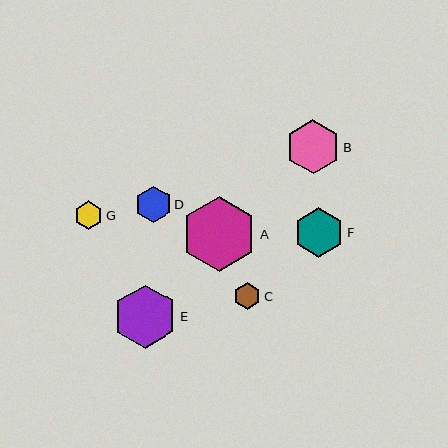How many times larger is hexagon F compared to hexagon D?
Hexagon F is approximately 1.4 times the size of hexagon D.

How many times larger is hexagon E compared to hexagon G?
Hexagon E is approximately 2.2 times the size of hexagon G.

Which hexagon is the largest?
Hexagon A is the largest with a size of approximately 75 pixels.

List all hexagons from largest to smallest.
From largest to smallest: A, E, B, F, D, G, C.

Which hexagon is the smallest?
Hexagon C is the smallest with a size of approximately 27 pixels.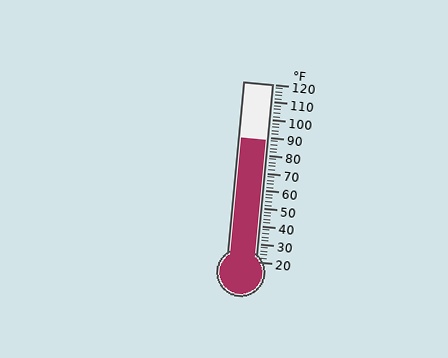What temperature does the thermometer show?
The thermometer shows approximately 88°F.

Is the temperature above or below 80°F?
The temperature is above 80°F.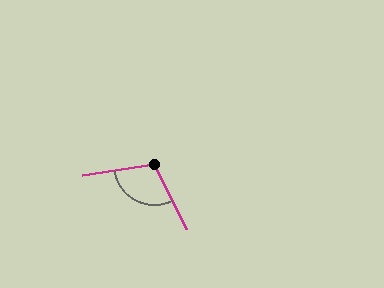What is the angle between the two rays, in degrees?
Approximately 108 degrees.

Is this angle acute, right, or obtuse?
It is obtuse.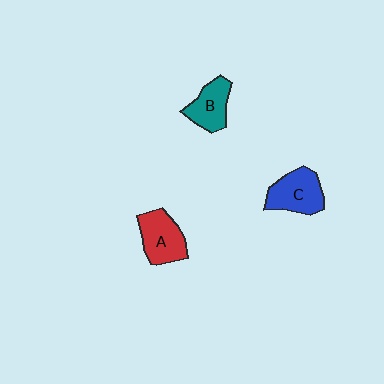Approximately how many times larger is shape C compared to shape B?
Approximately 1.2 times.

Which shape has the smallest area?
Shape B (teal).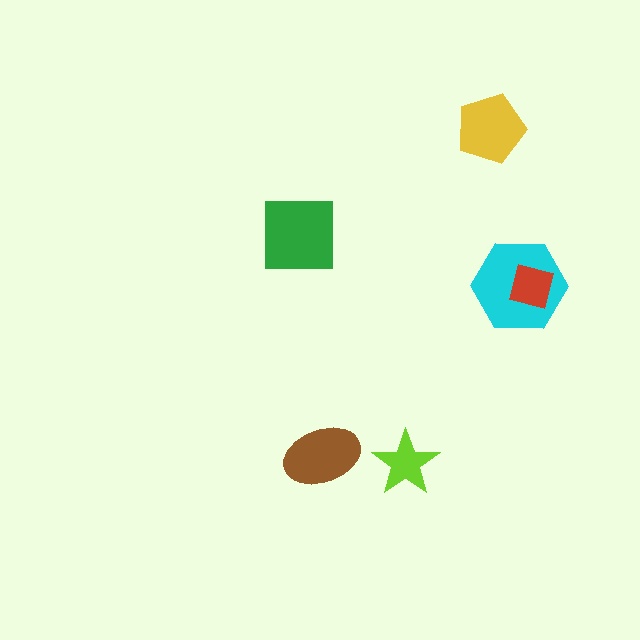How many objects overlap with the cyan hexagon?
1 object overlaps with the cyan hexagon.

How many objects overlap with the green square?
0 objects overlap with the green square.